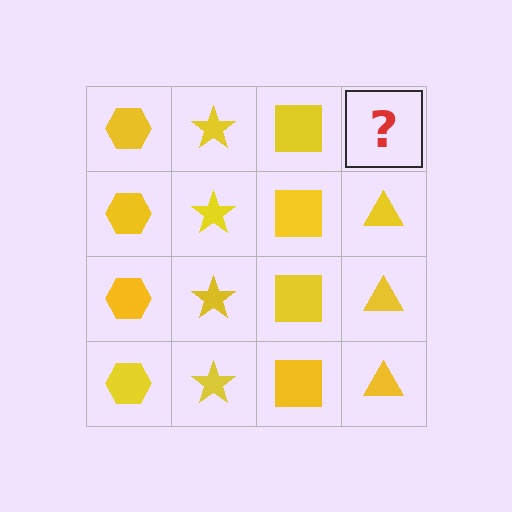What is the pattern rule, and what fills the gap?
The rule is that each column has a consistent shape. The gap should be filled with a yellow triangle.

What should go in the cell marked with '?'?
The missing cell should contain a yellow triangle.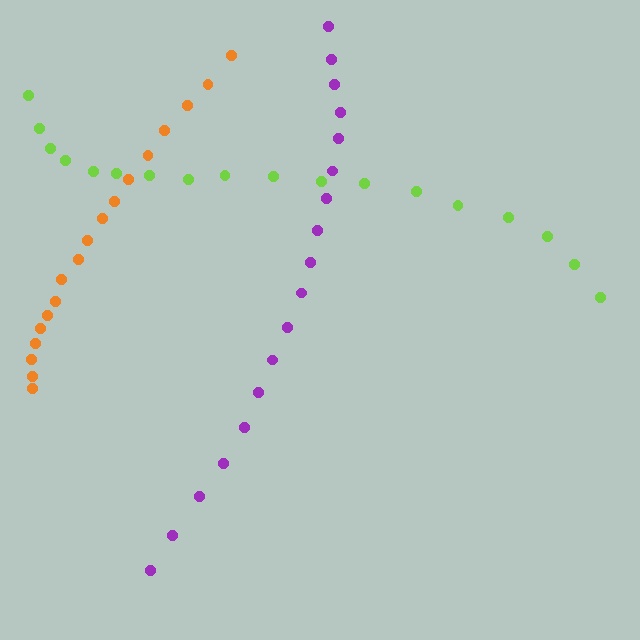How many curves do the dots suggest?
There are 3 distinct paths.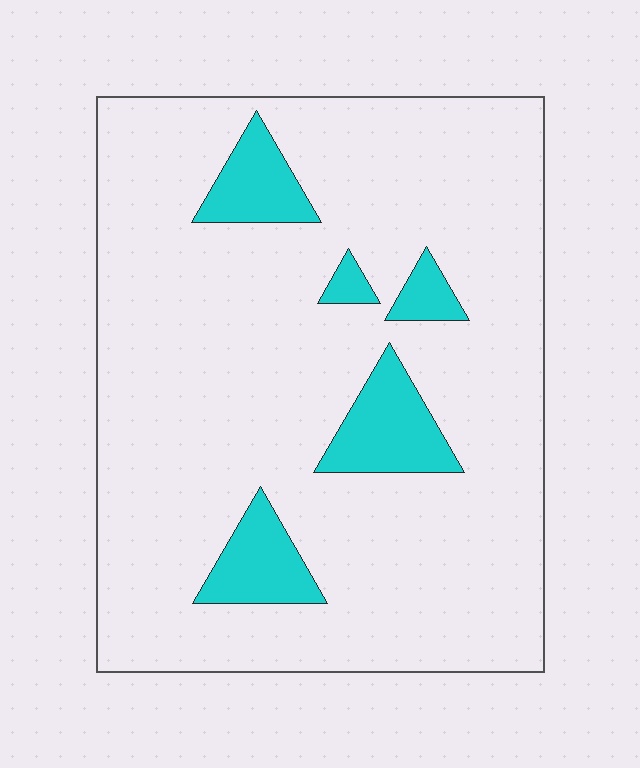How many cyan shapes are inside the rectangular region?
5.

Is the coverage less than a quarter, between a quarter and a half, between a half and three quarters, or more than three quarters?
Less than a quarter.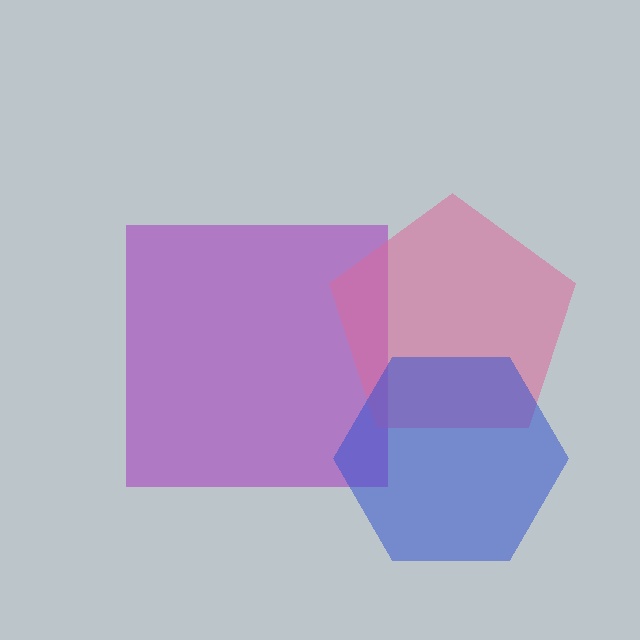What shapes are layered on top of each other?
The layered shapes are: a purple square, a pink pentagon, a blue hexagon.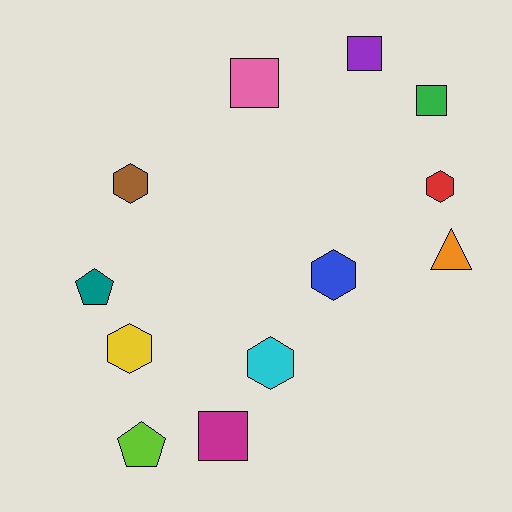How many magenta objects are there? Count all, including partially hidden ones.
There is 1 magenta object.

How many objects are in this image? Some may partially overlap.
There are 12 objects.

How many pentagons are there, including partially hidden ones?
There are 2 pentagons.